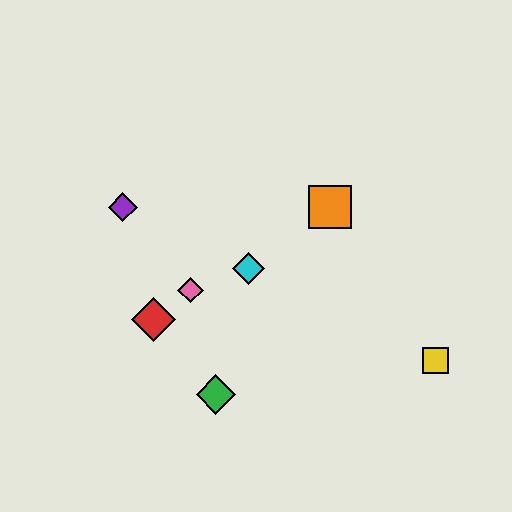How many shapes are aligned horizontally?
3 shapes (the blue diamond, the purple diamond, the orange square) are aligned horizontally.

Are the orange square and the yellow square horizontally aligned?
No, the orange square is at y≈207 and the yellow square is at y≈361.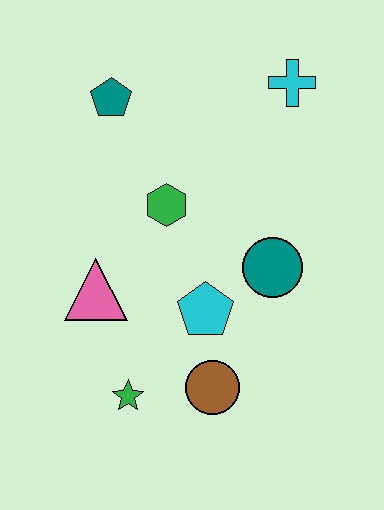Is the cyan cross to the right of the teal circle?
Yes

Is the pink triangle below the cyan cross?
Yes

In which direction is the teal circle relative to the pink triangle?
The teal circle is to the right of the pink triangle.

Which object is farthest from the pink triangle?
The cyan cross is farthest from the pink triangle.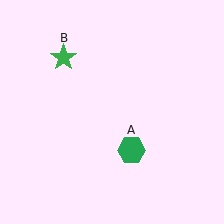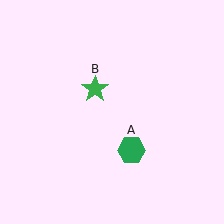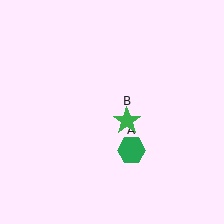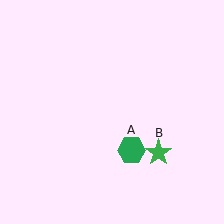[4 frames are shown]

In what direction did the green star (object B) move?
The green star (object B) moved down and to the right.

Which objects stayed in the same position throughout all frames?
Green hexagon (object A) remained stationary.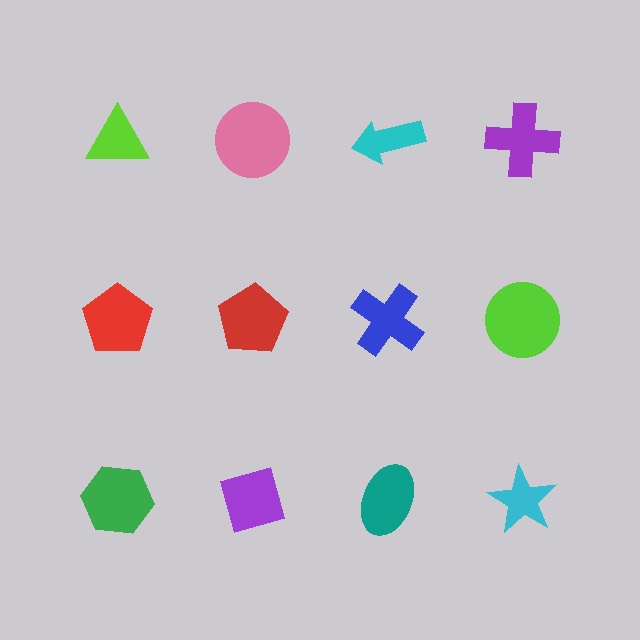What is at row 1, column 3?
A cyan arrow.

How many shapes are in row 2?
4 shapes.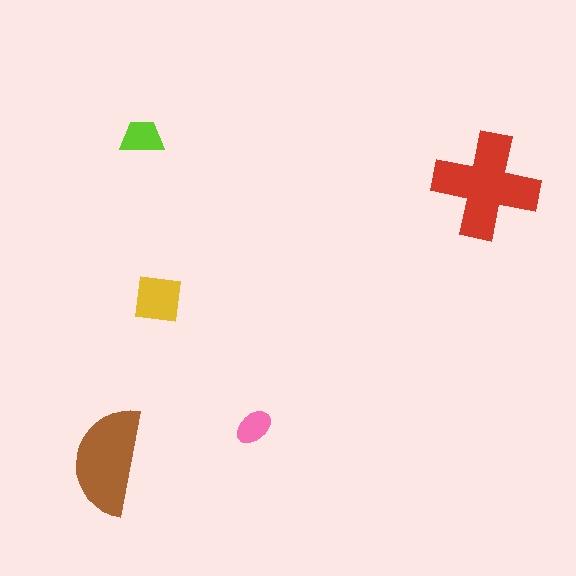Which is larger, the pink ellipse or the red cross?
The red cross.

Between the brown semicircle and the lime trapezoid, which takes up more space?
The brown semicircle.